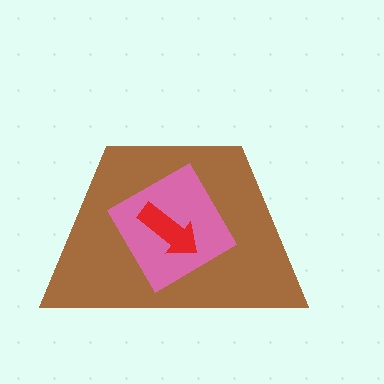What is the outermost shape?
The brown trapezoid.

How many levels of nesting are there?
3.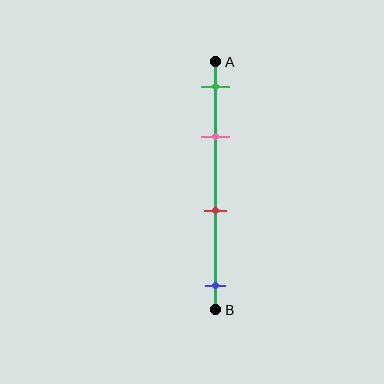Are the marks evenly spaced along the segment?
No, the marks are not evenly spaced.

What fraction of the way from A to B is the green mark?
The green mark is approximately 10% (0.1) of the way from A to B.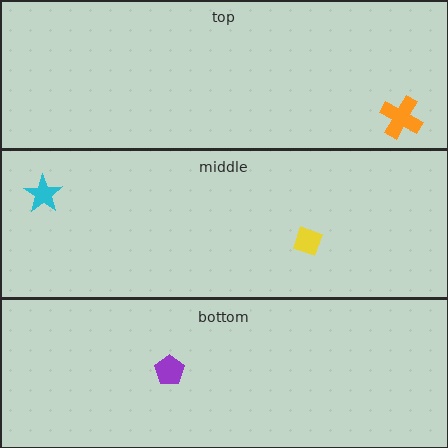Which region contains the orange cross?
The top region.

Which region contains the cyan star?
The middle region.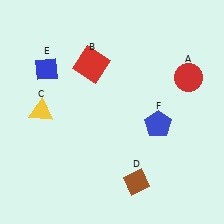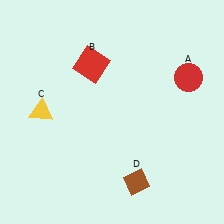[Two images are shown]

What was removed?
The blue pentagon (F), the blue diamond (E) were removed in Image 2.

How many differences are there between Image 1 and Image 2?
There are 2 differences between the two images.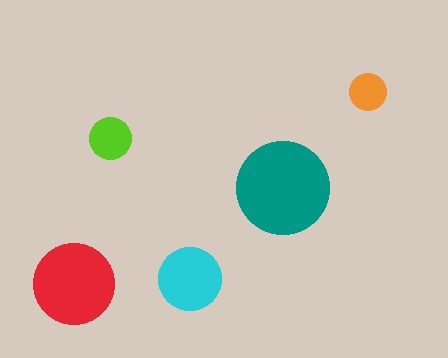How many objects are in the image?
There are 5 objects in the image.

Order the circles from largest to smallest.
the teal one, the red one, the cyan one, the lime one, the orange one.